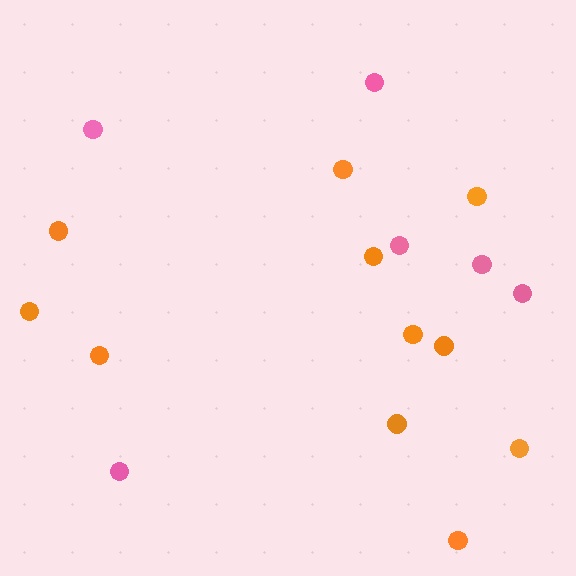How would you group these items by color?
There are 2 groups: one group of orange circles (11) and one group of pink circles (6).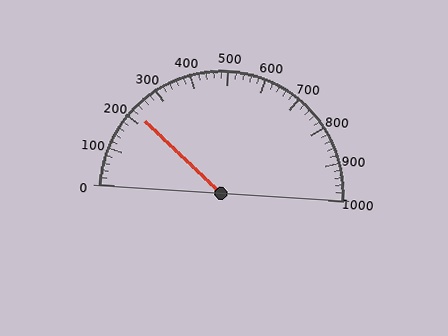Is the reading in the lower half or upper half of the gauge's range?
The reading is in the lower half of the range (0 to 1000).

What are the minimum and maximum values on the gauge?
The gauge ranges from 0 to 1000.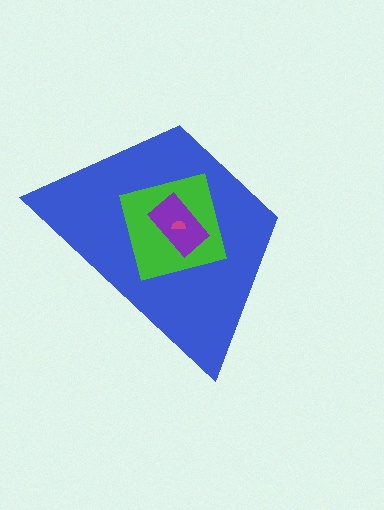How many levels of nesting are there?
4.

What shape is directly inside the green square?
The purple rectangle.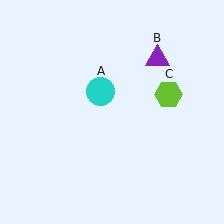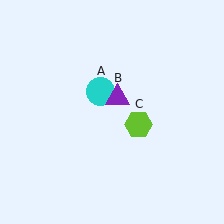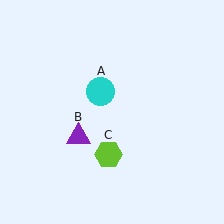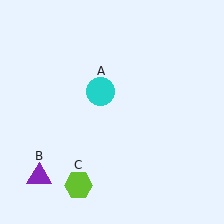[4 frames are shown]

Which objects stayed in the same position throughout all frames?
Cyan circle (object A) remained stationary.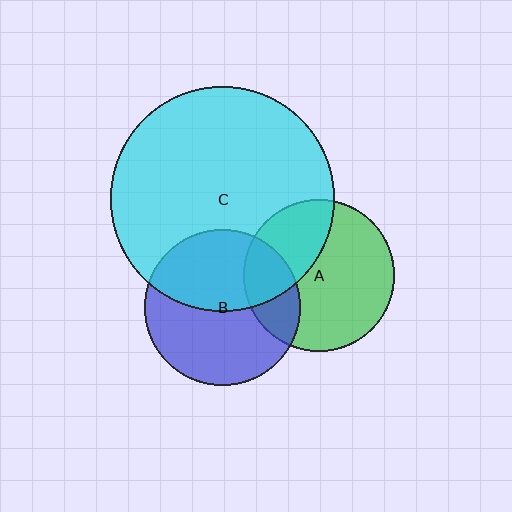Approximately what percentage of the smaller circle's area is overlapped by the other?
Approximately 35%.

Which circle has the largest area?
Circle C (cyan).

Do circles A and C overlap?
Yes.